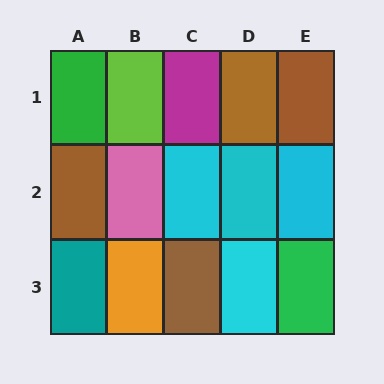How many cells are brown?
4 cells are brown.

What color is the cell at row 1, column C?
Magenta.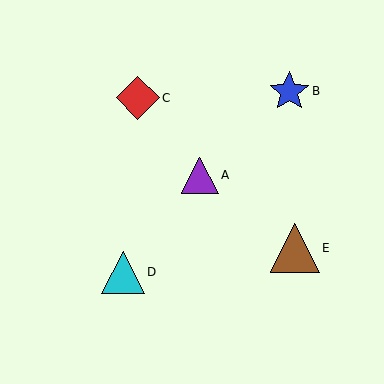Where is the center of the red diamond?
The center of the red diamond is at (138, 98).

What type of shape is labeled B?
Shape B is a blue star.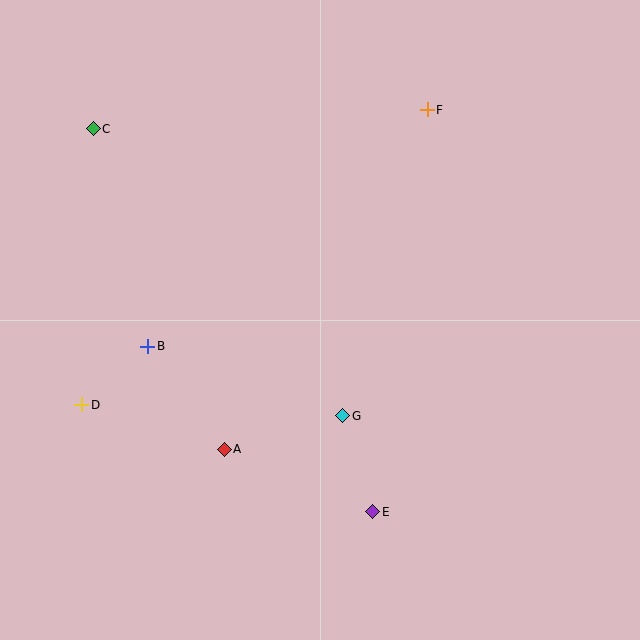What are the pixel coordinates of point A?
Point A is at (224, 449).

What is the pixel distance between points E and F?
The distance between E and F is 406 pixels.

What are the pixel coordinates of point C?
Point C is at (93, 129).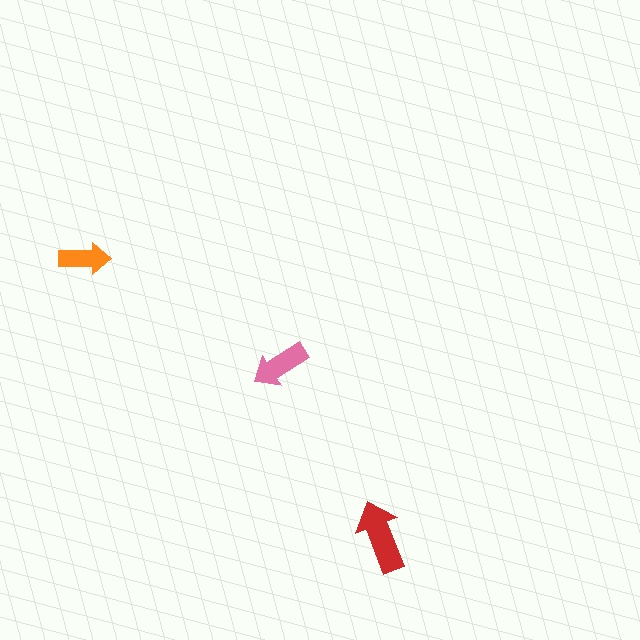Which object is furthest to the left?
The orange arrow is leftmost.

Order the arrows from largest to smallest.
the red one, the pink one, the orange one.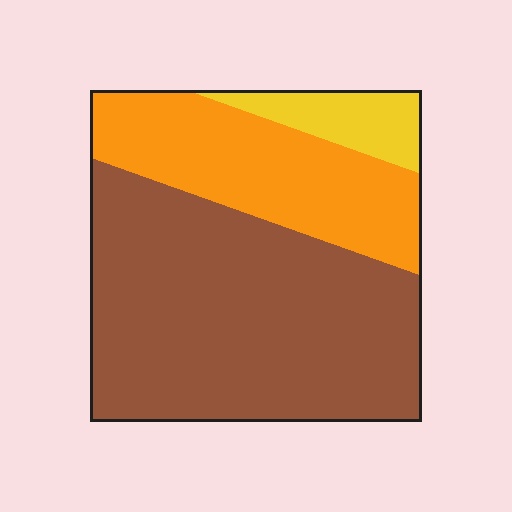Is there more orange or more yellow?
Orange.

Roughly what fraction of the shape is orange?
Orange takes up between a sixth and a third of the shape.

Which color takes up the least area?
Yellow, at roughly 10%.